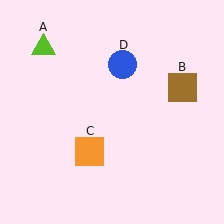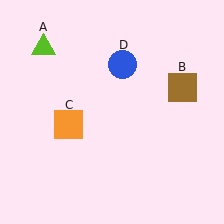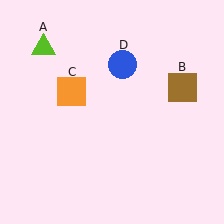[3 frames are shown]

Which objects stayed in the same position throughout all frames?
Lime triangle (object A) and brown square (object B) and blue circle (object D) remained stationary.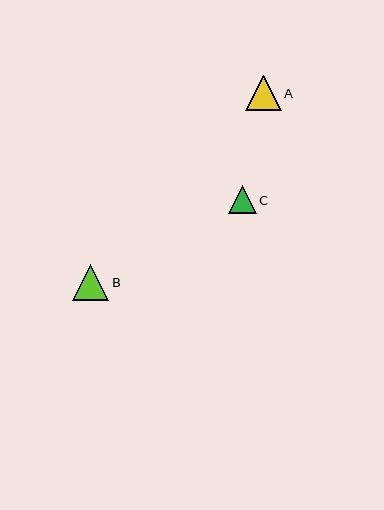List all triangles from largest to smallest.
From largest to smallest: B, A, C.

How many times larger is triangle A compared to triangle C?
Triangle A is approximately 1.3 times the size of triangle C.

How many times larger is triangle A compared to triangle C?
Triangle A is approximately 1.3 times the size of triangle C.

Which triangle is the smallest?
Triangle C is the smallest with a size of approximately 28 pixels.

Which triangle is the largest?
Triangle B is the largest with a size of approximately 36 pixels.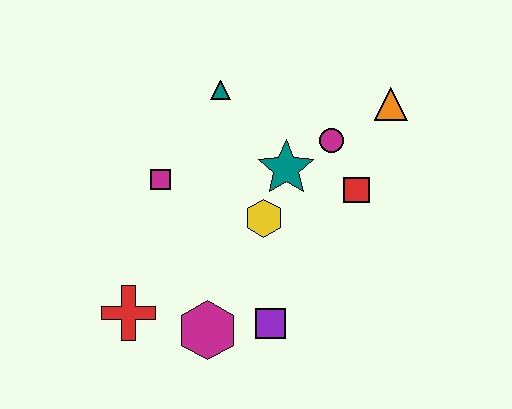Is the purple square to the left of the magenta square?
No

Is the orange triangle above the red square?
Yes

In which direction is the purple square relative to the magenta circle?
The purple square is below the magenta circle.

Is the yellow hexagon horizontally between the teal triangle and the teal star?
Yes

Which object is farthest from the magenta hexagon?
The orange triangle is farthest from the magenta hexagon.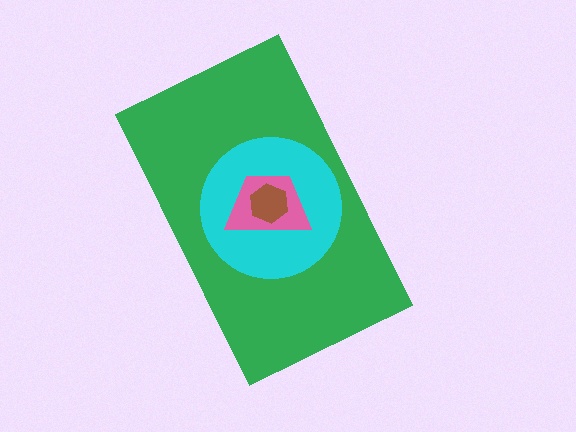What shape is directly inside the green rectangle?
The cyan circle.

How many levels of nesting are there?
4.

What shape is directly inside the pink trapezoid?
The brown hexagon.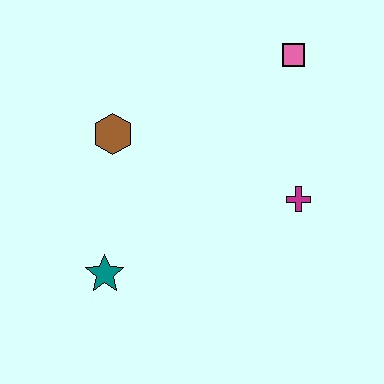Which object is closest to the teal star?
The brown hexagon is closest to the teal star.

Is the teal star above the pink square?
No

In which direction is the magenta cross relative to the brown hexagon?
The magenta cross is to the right of the brown hexagon.